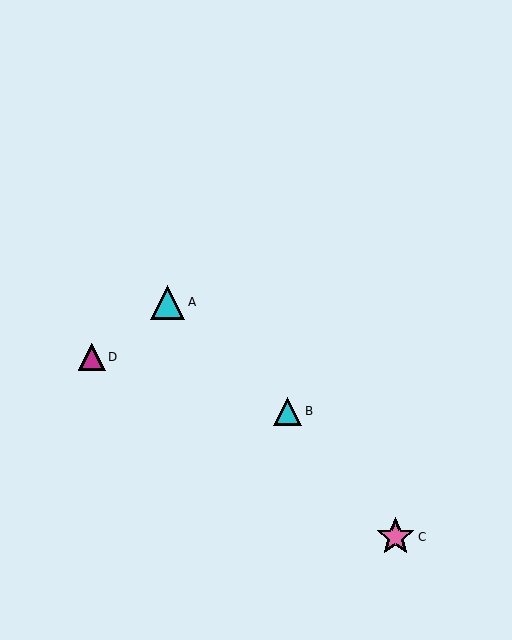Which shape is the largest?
The pink star (labeled C) is the largest.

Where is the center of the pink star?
The center of the pink star is at (396, 537).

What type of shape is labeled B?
Shape B is a cyan triangle.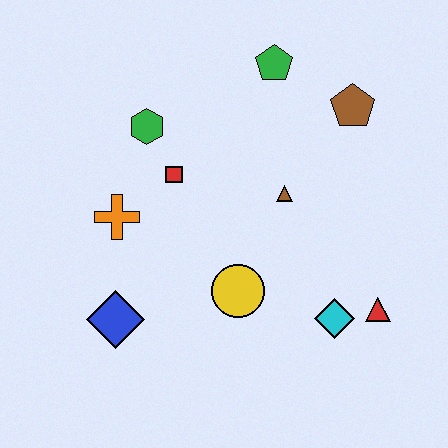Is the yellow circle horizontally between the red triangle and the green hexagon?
Yes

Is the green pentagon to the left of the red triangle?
Yes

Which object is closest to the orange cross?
The red square is closest to the orange cross.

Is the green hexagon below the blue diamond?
No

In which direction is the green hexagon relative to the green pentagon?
The green hexagon is to the left of the green pentagon.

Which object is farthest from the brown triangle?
The blue diamond is farthest from the brown triangle.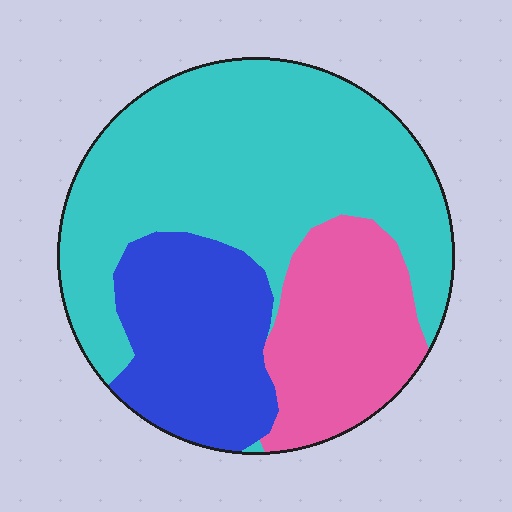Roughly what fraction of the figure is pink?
Pink takes up less than a quarter of the figure.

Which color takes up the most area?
Cyan, at roughly 55%.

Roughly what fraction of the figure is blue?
Blue covers about 25% of the figure.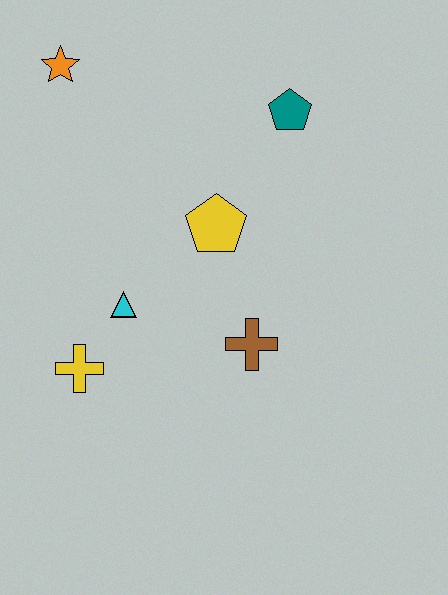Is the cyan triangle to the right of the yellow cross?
Yes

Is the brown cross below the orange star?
Yes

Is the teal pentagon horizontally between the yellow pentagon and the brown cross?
No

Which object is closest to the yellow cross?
The cyan triangle is closest to the yellow cross.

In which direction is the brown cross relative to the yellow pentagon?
The brown cross is below the yellow pentagon.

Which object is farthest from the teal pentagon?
The yellow cross is farthest from the teal pentagon.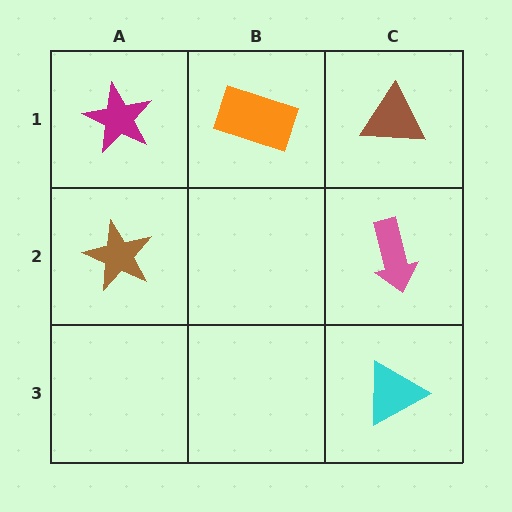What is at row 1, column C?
A brown triangle.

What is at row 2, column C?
A pink arrow.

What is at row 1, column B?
An orange rectangle.